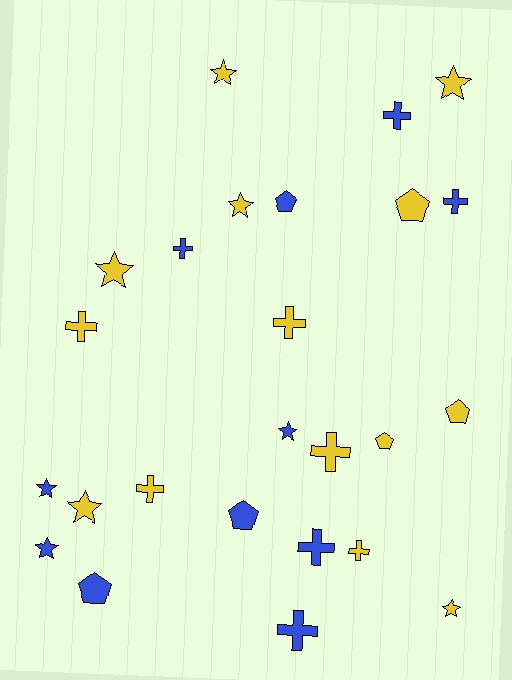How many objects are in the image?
There are 25 objects.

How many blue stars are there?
There are 3 blue stars.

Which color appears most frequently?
Yellow, with 14 objects.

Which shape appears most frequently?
Cross, with 10 objects.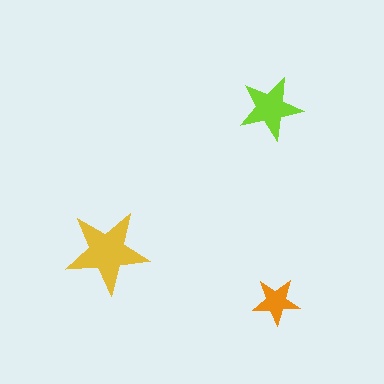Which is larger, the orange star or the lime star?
The lime one.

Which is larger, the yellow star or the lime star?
The yellow one.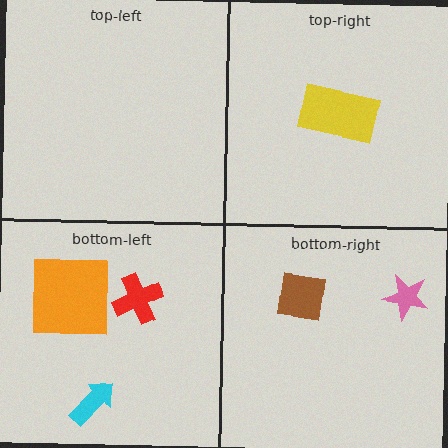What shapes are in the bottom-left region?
The cyan arrow, the orange square, the red cross.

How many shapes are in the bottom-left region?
3.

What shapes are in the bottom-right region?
The pink star, the brown square.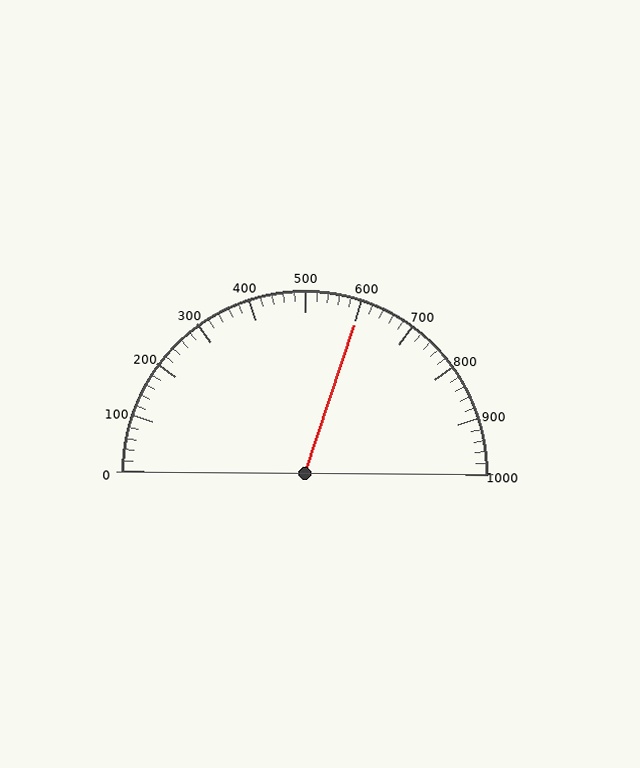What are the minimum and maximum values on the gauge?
The gauge ranges from 0 to 1000.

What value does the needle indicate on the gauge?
The needle indicates approximately 600.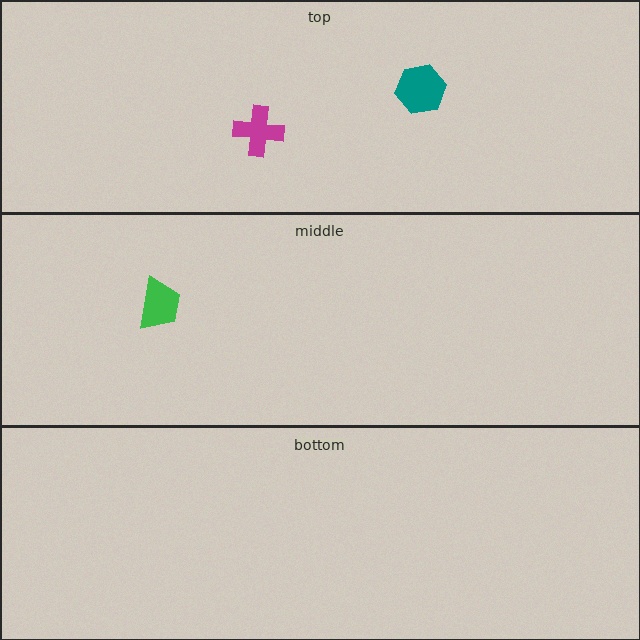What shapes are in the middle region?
The green trapezoid.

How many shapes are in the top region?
2.